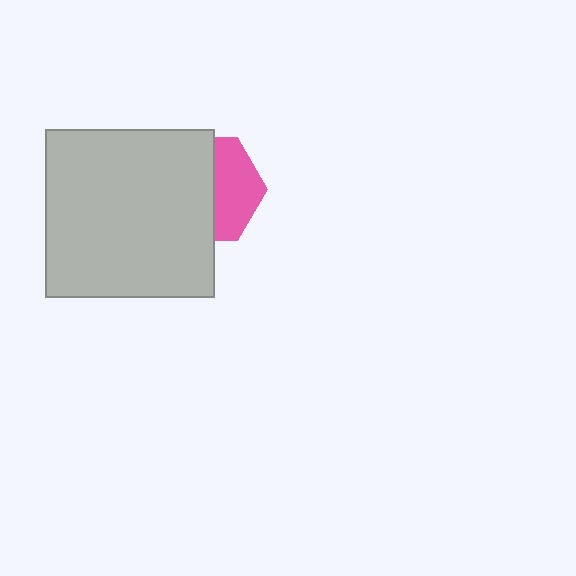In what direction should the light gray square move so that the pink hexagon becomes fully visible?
The light gray square should move left. That is the shortest direction to clear the overlap and leave the pink hexagon fully visible.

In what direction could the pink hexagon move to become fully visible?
The pink hexagon could move right. That would shift it out from behind the light gray square entirely.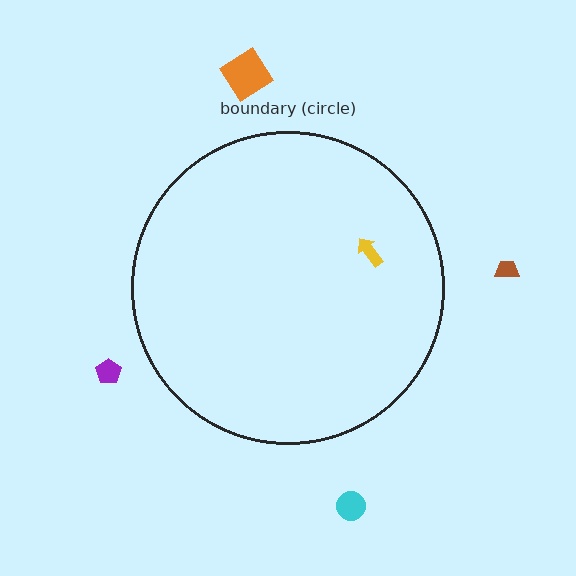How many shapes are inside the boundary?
1 inside, 4 outside.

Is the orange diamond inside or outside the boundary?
Outside.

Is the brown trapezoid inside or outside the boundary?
Outside.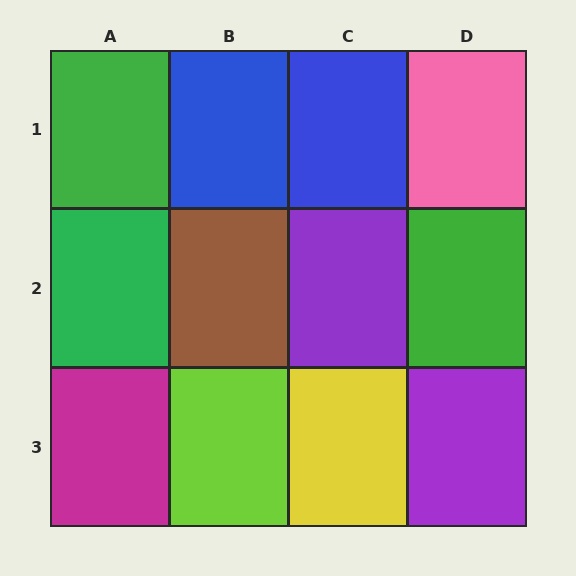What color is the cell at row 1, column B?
Blue.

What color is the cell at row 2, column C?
Purple.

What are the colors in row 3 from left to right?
Magenta, lime, yellow, purple.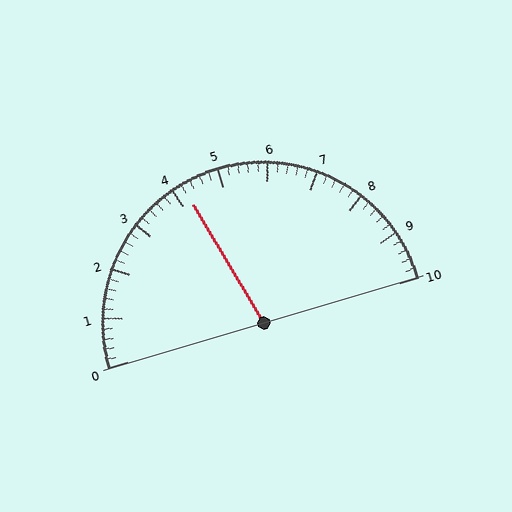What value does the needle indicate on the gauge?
The needle indicates approximately 4.2.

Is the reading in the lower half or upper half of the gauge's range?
The reading is in the lower half of the range (0 to 10).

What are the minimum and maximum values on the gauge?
The gauge ranges from 0 to 10.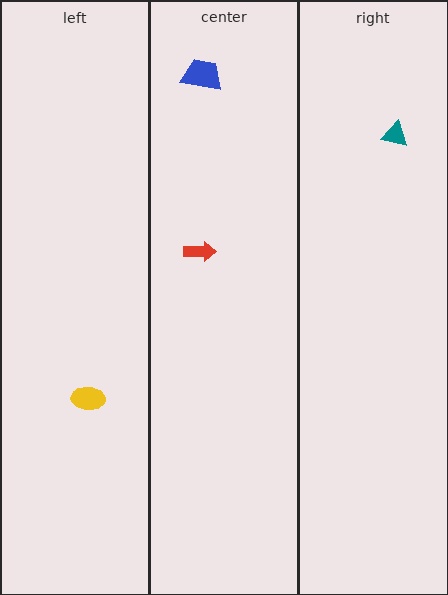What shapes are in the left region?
The yellow ellipse.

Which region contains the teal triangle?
The right region.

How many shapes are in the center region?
2.